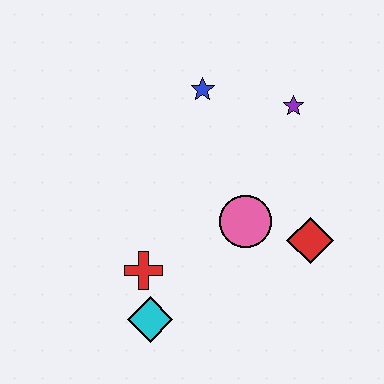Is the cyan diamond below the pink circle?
Yes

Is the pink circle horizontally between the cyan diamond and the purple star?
Yes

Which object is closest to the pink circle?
The red diamond is closest to the pink circle.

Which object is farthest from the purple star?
The cyan diamond is farthest from the purple star.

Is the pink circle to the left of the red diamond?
Yes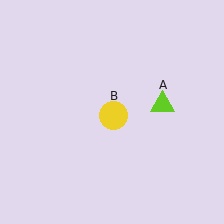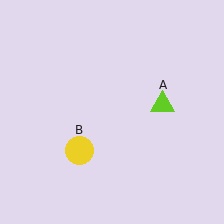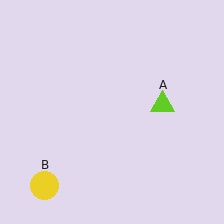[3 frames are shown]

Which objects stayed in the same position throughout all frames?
Lime triangle (object A) remained stationary.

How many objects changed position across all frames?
1 object changed position: yellow circle (object B).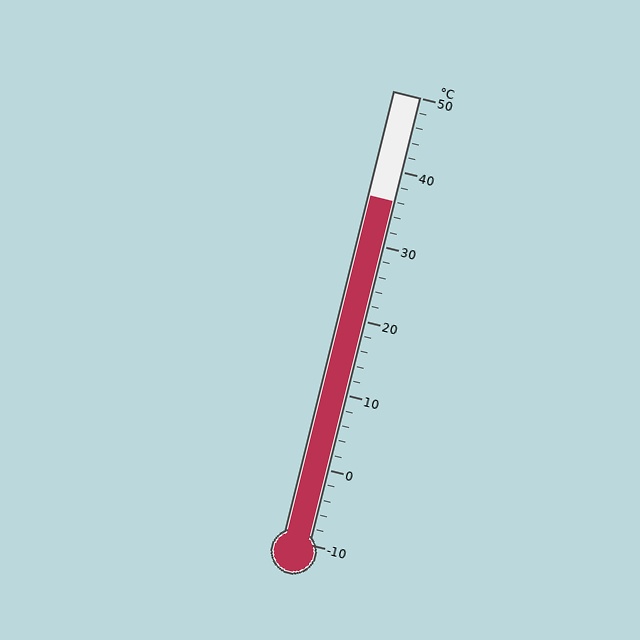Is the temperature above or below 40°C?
The temperature is below 40°C.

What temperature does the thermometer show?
The thermometer shows approximately 36°C.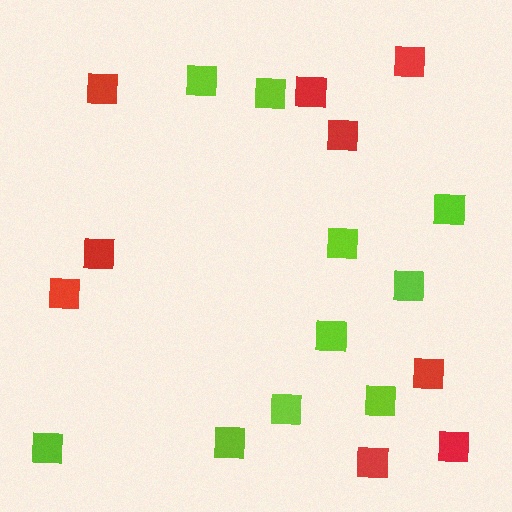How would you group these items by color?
There are 2 groups: one group of lime squares (10) and one group of red squares (9).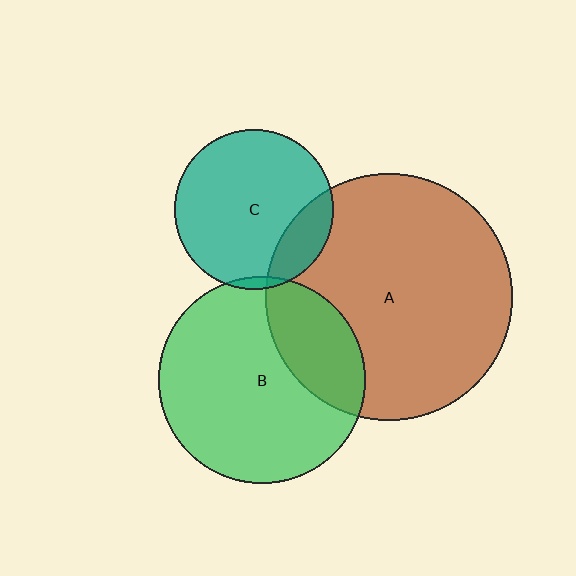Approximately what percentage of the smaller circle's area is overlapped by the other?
Approximately 15%.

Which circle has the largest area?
Circle A (brown).